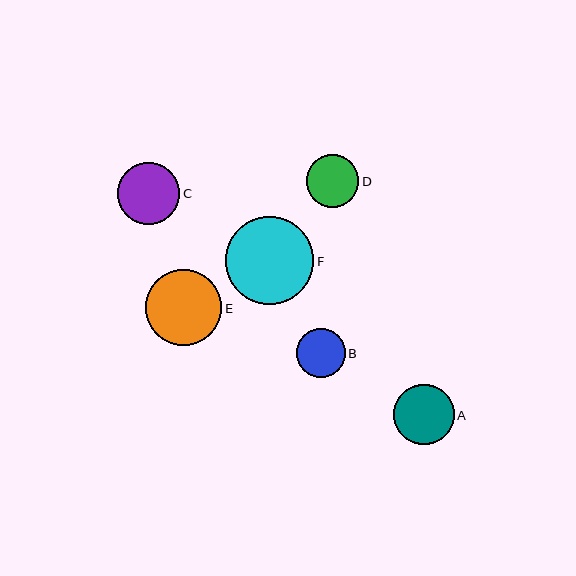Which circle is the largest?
Circle F is the largest with a size of approximately 88 pixels.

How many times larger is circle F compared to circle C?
Circle F is approximately 1.4 times the size of circle C.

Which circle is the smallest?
Circle B is the smallest with a size of approximately 49 pixels.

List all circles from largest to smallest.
From largest to smallest: F, E, C, A, D, B.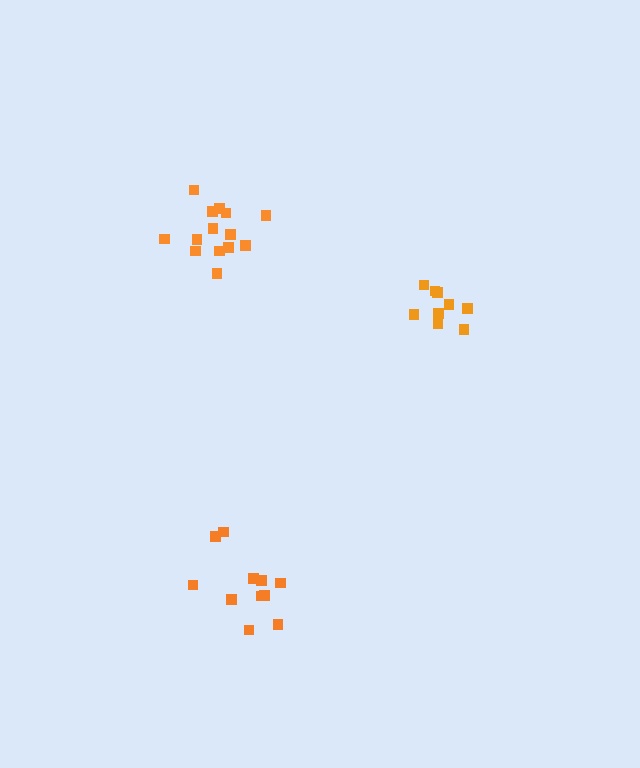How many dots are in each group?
Group 1: 11 dots, Group 2: 14 dots, Group 3: 9 dots (34 total).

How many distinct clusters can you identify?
There are 3 distinct clusters.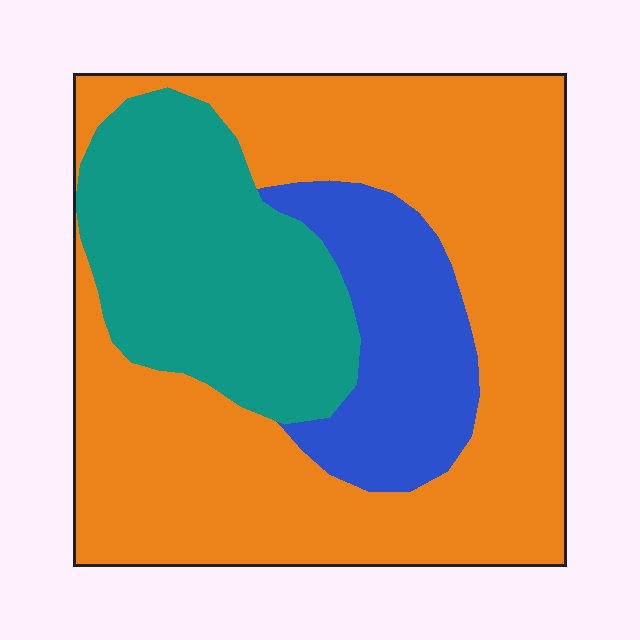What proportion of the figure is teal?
Teal takes up about one quarter (1/4) of the figure.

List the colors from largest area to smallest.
From largest to smallest: orange, teal, blue.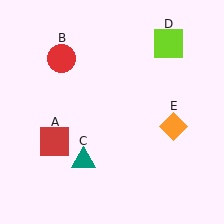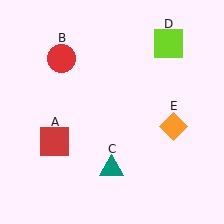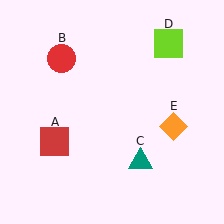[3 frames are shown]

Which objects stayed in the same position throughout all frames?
Red square (object A) and red circle (object B) and lime square (object D) and orange diamond (object E) remained stationary.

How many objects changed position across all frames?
1 object changed position: teal triangle (object C).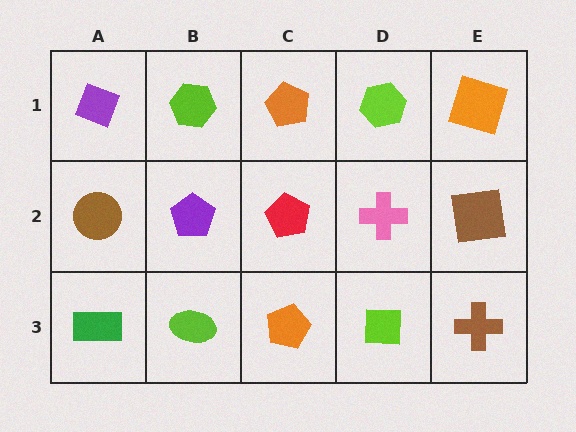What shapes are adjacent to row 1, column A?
A brown circle (row 2, column A), a lime hexagon (row 1, column B).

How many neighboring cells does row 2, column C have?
4.